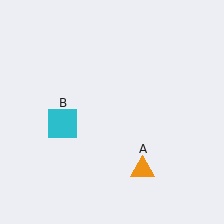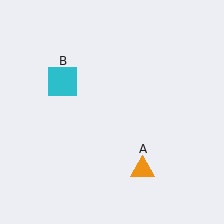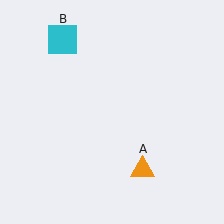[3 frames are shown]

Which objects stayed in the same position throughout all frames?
Orange triangle (object A) remained stationary.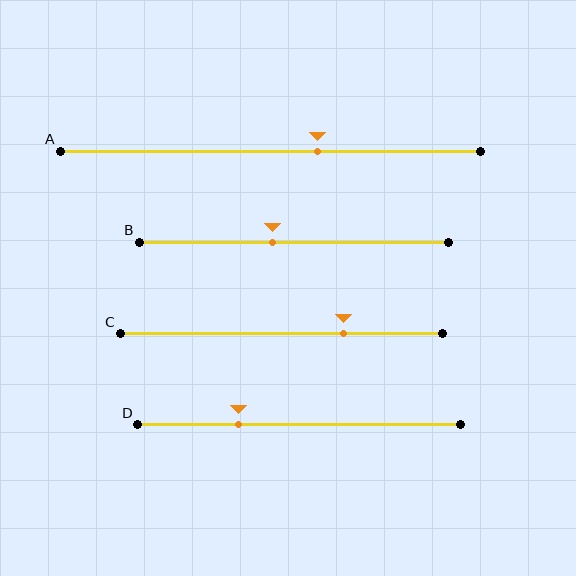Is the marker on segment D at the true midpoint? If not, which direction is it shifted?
No, the marker on segment D is shifted to the left by about 19% of the segment length.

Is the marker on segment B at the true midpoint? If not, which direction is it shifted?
No, the marker on segment B is shifted to the left by about 7% of the segment length.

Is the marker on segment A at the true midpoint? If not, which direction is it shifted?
No, the marker on segment A is shifted to the right by about 11% of the segment length.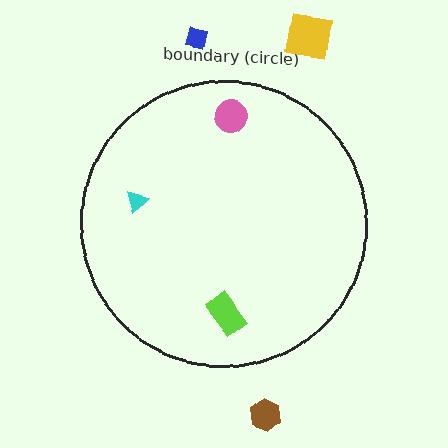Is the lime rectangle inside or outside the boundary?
Inside.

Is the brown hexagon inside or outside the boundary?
Outside.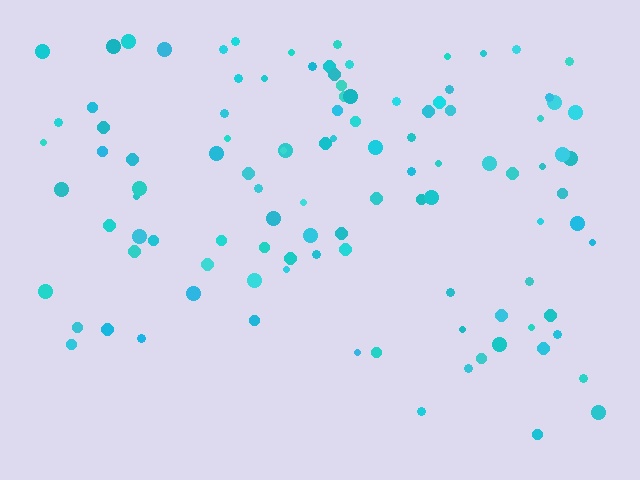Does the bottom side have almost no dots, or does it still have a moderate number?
Still a moderate number, just noticeably fewer than the top.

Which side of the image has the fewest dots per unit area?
The bottom.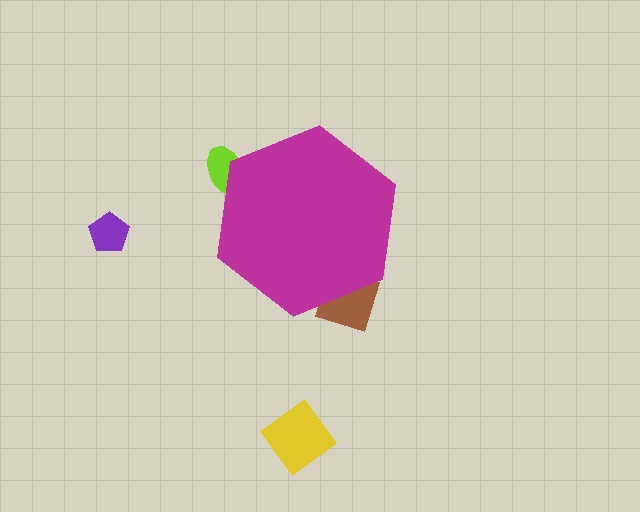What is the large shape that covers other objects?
A magenta hexagon.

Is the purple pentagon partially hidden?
No, the purple pentagon is fully visible.